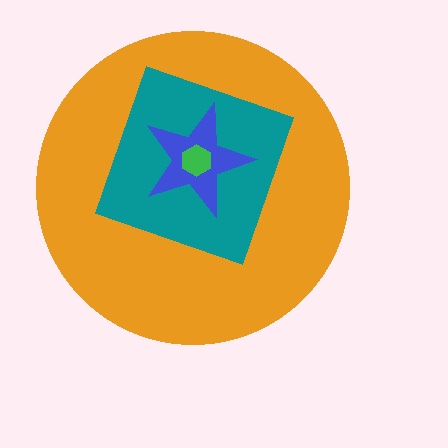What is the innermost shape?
The green hexagon.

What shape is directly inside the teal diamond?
The blue star.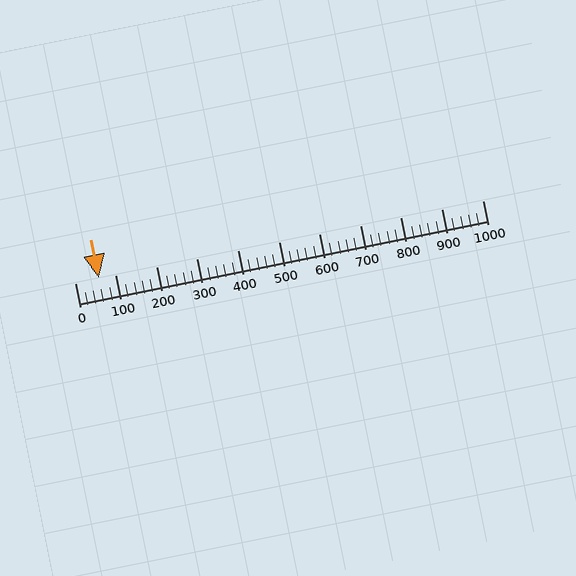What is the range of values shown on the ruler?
The ruler shows values from 0 to 1000.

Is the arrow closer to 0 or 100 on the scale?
The arrow is closer to 100.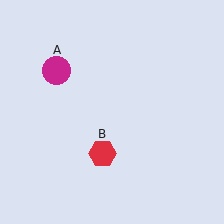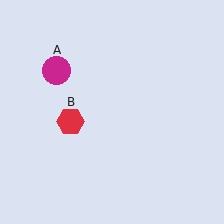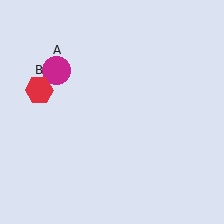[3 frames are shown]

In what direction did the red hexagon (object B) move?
The red hexagon (object B) moved up and to the left.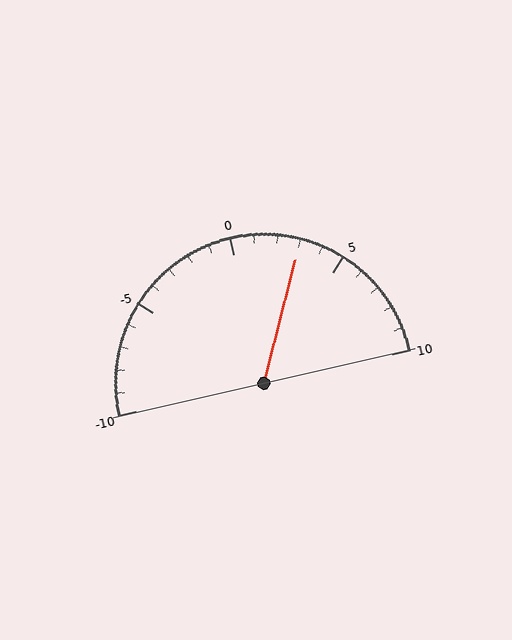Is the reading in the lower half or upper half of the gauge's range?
The reading is in the upper half of the range (-10 to 10).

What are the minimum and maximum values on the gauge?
The gauge ranges from -10 to 10.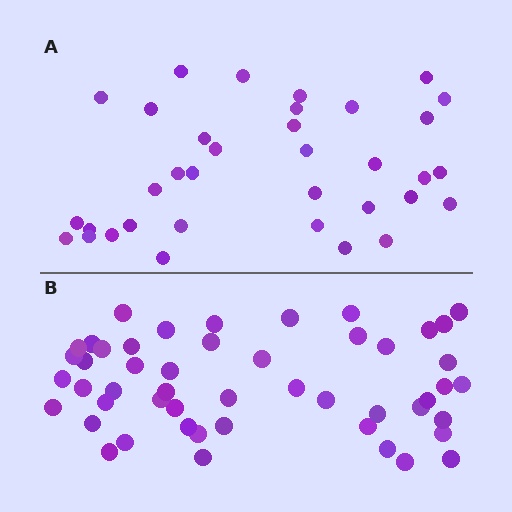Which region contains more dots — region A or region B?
Region B (the bottom region) has more dots.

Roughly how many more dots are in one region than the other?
Region B has approximately 15 more dots than region A.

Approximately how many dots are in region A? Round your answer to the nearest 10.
About 40 dots. (The exact count is 35, which rounds to 40.)